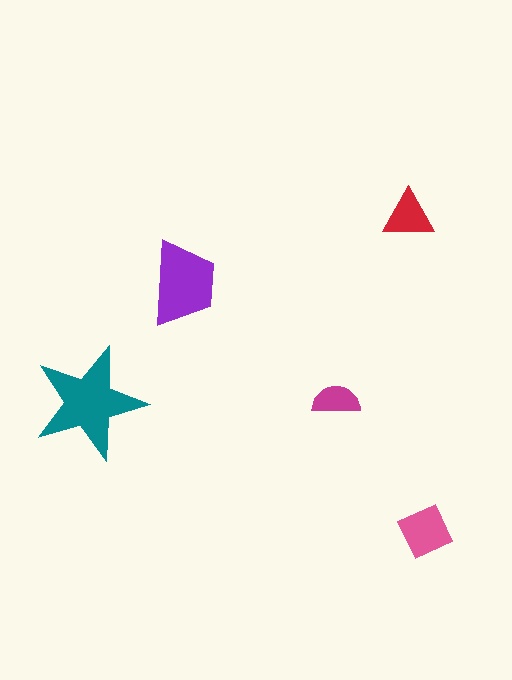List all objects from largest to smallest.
The teal star, the purple trapezoid, the pink diamond, the red triangle, the magenta semicircle.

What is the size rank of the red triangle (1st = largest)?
4th.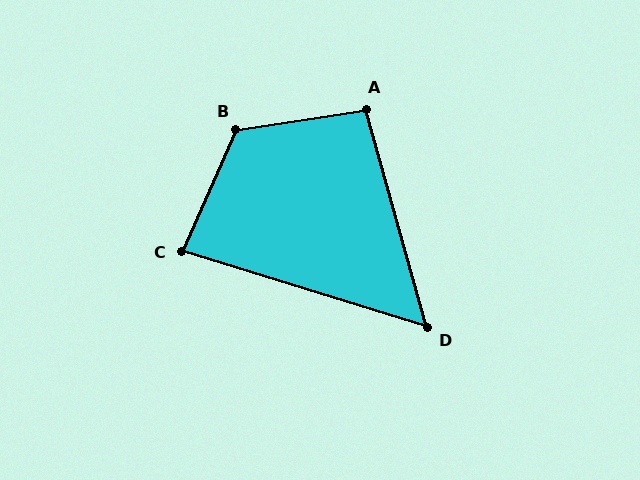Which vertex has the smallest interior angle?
D, at approximately 57 degrees.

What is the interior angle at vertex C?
Approximately 83 degrees (acute).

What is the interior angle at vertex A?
Approximately 97 degrees (obtuse).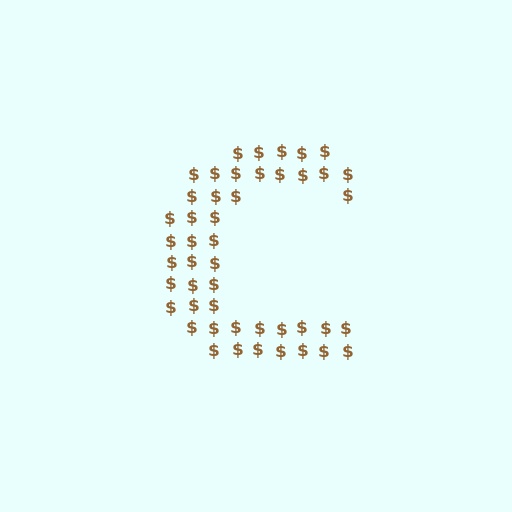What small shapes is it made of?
It is made of small dollar signs.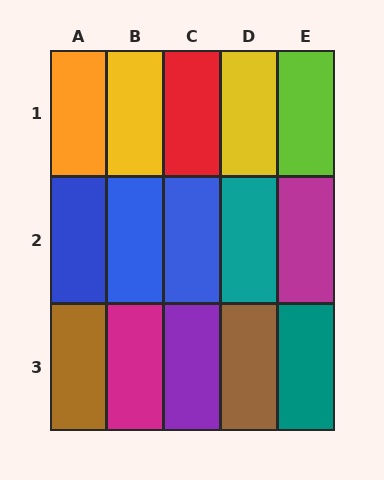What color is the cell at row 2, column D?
Teal.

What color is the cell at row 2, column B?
Blue.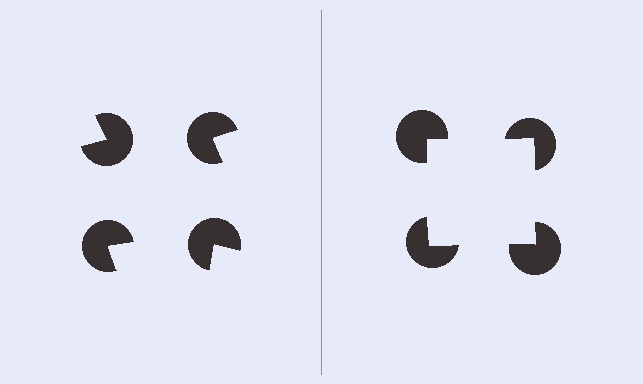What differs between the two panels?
The pac-man discs are positioned identically on both sides; only the wedge orientations differ. On the right they align to a square; on the left they are misaligned.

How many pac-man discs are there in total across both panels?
8 — 4 on each side.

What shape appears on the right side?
An illusory square.